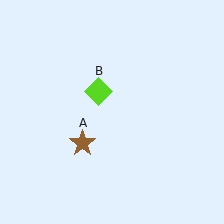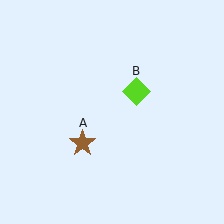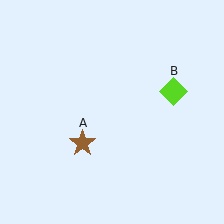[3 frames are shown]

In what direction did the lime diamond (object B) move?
The lime diamond (object B) moved right.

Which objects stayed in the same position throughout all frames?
Brown star (object A) remained stationary.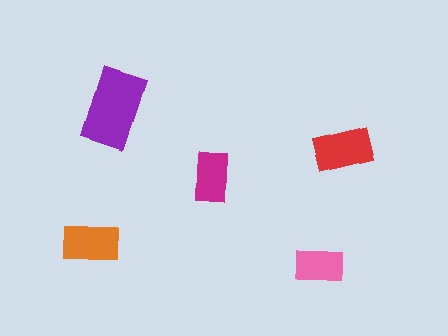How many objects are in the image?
There are 5 objects in the image.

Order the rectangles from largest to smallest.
the purple one, the red one, the orange one, the magenta one, the pink one.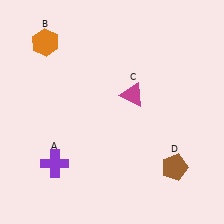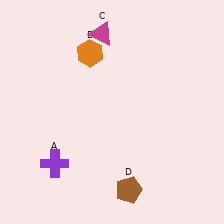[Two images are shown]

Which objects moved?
The objects that moved are: the orange hexagon (B), the magenta triangle (C), the brown pentagon (D).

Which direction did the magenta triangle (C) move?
The magenta triangle (C) moved up.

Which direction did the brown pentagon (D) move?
The brown pentagon (D) moved left.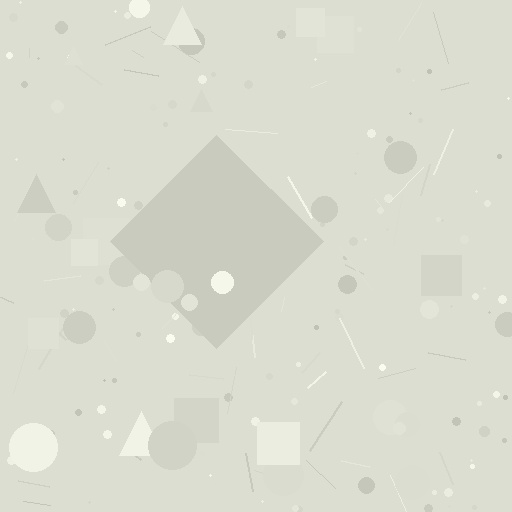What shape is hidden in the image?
A diamond is hidden in the image.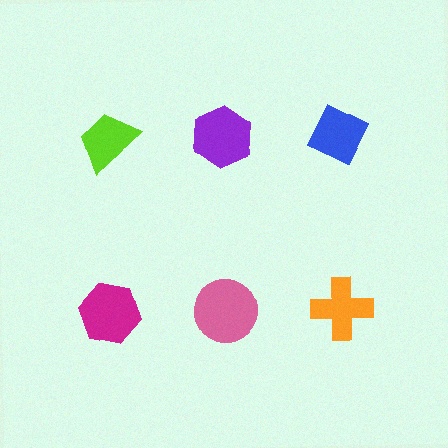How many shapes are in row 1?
3 shapes.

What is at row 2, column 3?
An orange cross.